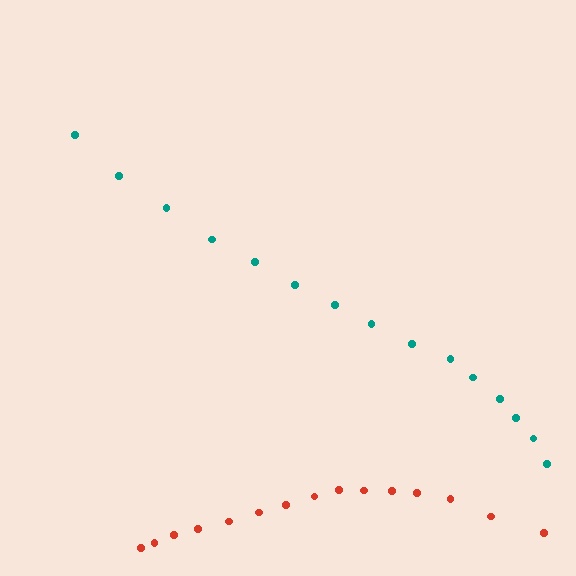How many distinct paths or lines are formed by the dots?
There are 2 distinct paths.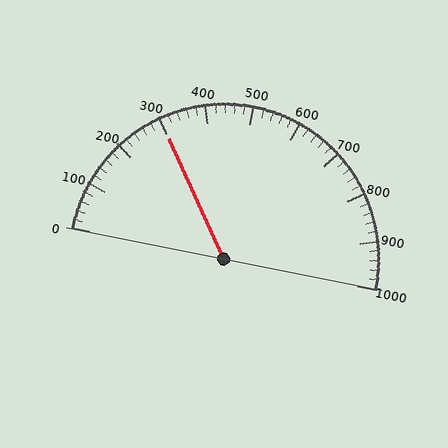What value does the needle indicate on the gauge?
The needle indicates approximately 300.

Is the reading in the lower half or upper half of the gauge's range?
The reading is in the lower half of the range (0 to 1000).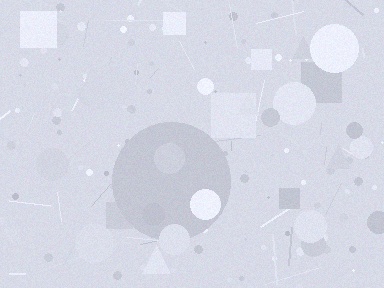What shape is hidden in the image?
A circle is hidden in the image.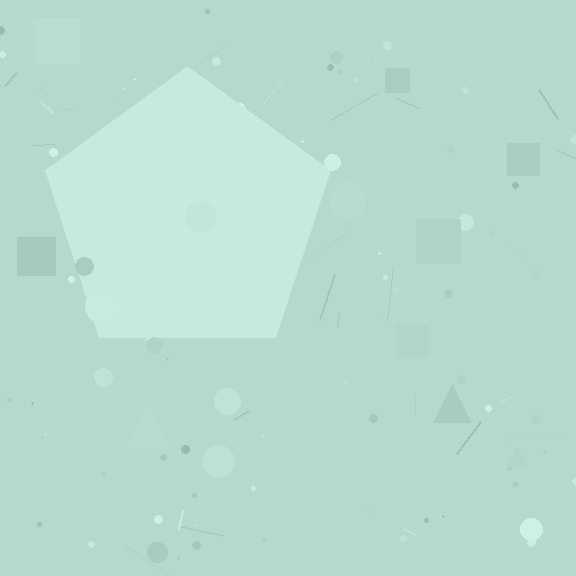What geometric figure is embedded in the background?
A pentagon is embedded in the background.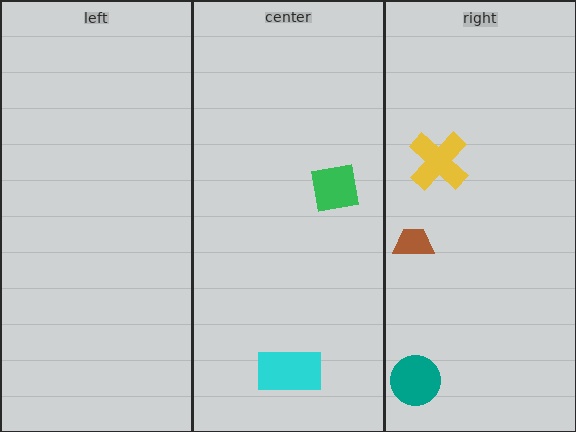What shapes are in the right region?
The yellow cross, the brown trapezoid, the teal circle.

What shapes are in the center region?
The green square, the cyan rectangle.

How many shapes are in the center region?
2.